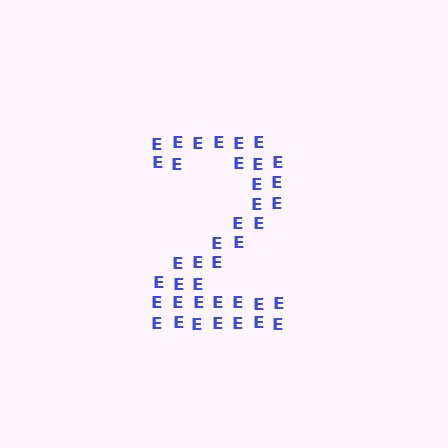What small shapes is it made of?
It is made of small letter E's.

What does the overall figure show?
The overall figure shows the digit 2.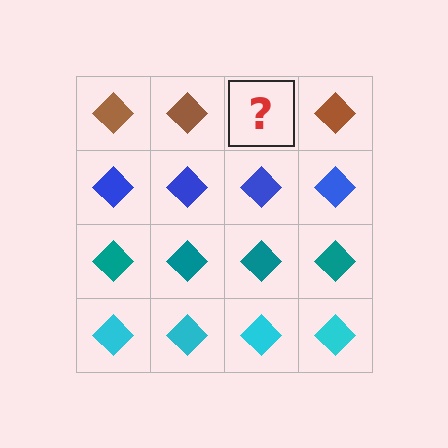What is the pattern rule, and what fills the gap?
The rule is that each row has a consistent color. The gap should be filled with a brown diamond.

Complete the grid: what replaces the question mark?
The question mark should be replaced with a brown diamond.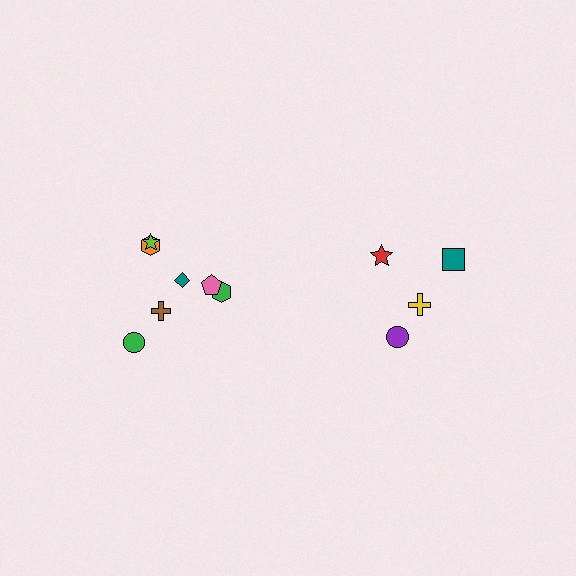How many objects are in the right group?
There are 4 objects.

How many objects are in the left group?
There are 7 objects.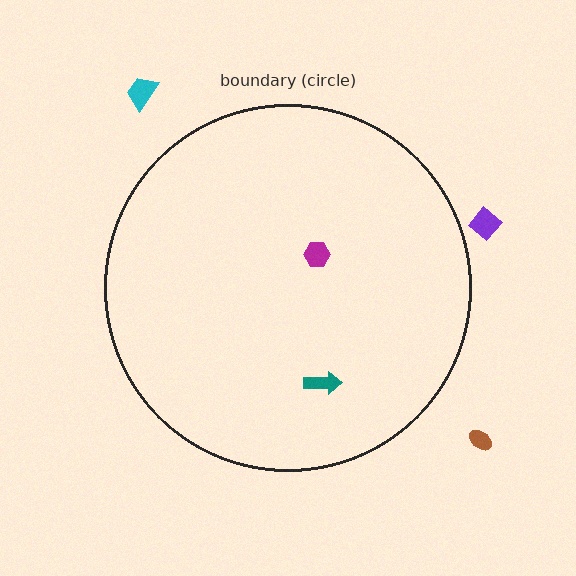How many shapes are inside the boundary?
2 inside, 3 outside.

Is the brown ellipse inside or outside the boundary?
Outside.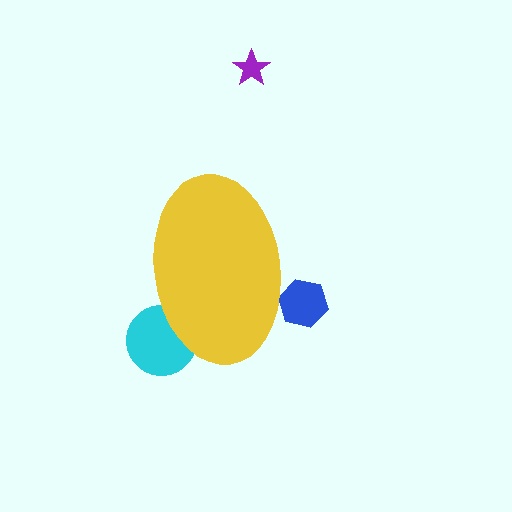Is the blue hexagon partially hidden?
Yes, the blue hexagon is partially hidden behind the yellow ellipse.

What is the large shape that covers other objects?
A yellow ellipse.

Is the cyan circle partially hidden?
Yes, the cyan circle is partially hidden behind the yellow ellipse.